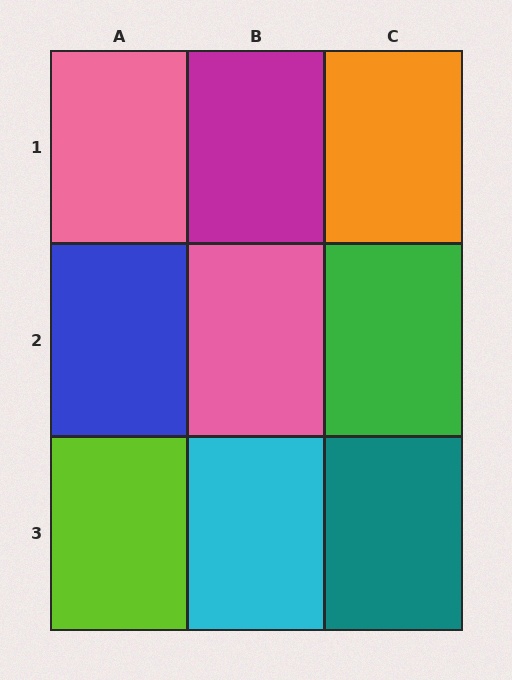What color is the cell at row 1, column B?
Magenta.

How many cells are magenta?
1 cell is magenta.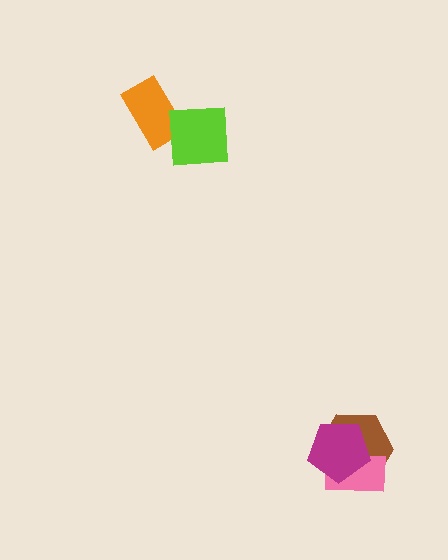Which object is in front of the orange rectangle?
The lime square is in front of the orange rectangle.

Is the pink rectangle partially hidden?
Yes, it is partially covered by another shape.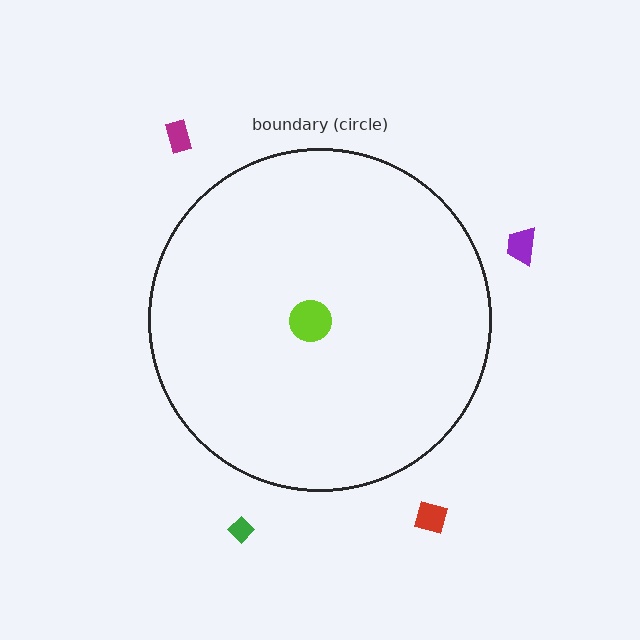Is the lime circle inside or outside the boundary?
Inside.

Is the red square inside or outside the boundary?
Outside.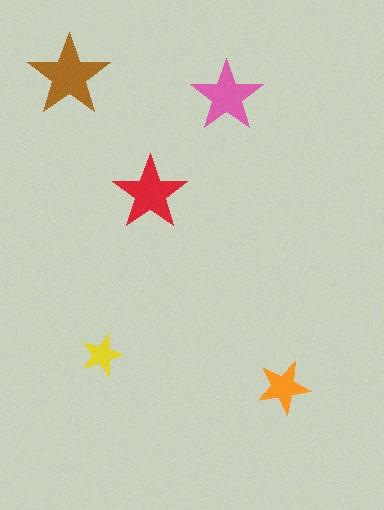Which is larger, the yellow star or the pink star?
The pink one.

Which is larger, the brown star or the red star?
The brown one.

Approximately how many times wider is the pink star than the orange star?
About 1.5 times wider.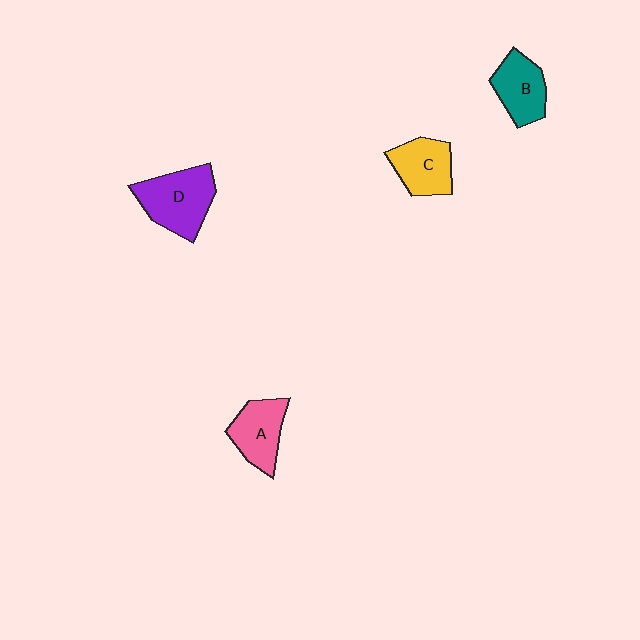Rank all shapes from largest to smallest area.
From largest to smallest: D (purple), A (pink), C (yellow), B (teal).